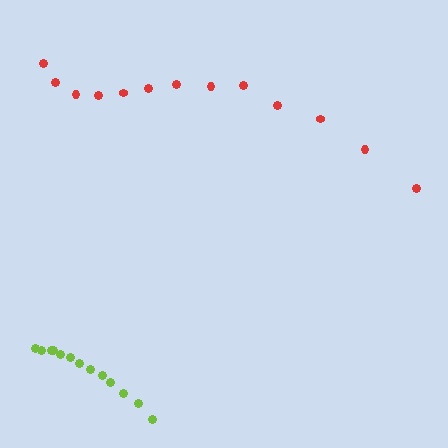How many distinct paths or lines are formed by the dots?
There are 2 distinct paths.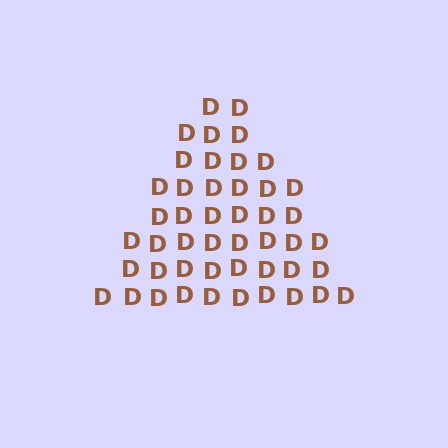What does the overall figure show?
The overall figure shows a triangle.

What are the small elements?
The small elements are letter D's.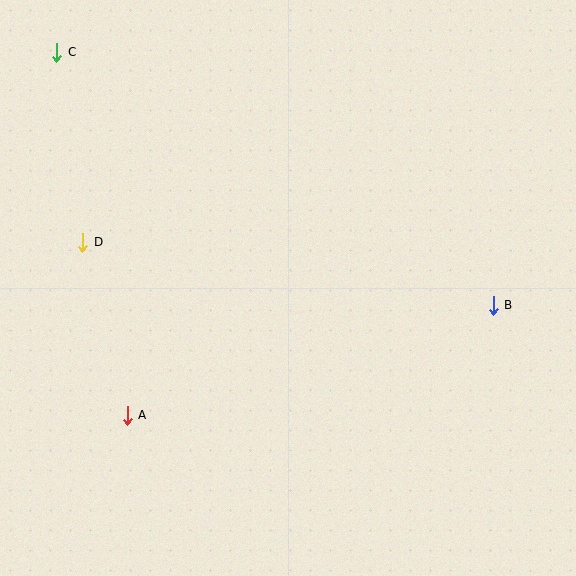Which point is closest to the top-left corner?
Point C is closest to the top-left corner.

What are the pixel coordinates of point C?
Point C is at (57, 52).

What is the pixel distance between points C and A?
The distance between C and A is 370 pixels.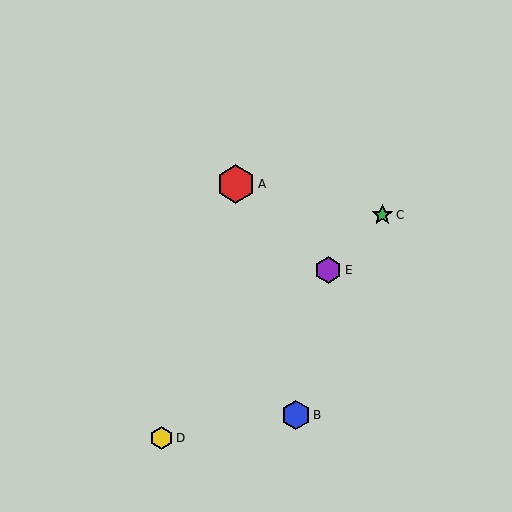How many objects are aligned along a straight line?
3 objects (C, D, E) are aligned along a straight line.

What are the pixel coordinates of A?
Object A is at (236, 184).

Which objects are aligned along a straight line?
Objects C, D, E are aligned along a straight line.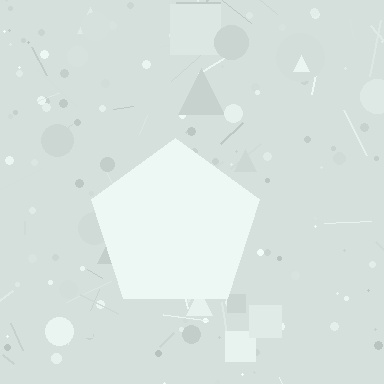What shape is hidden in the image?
A pentagon is hidden in the image.